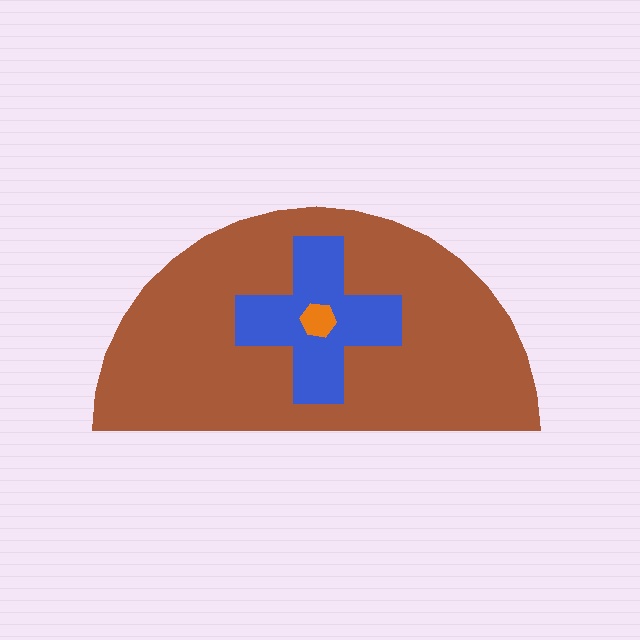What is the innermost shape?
The orange hexagon.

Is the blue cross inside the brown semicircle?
Yes.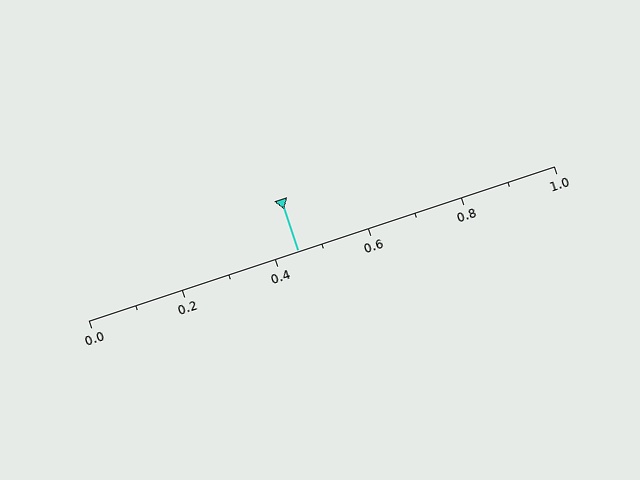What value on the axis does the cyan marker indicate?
The marker indicates approximately 0.45.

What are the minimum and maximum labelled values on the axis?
The axis runs from 0.0 to 1.0.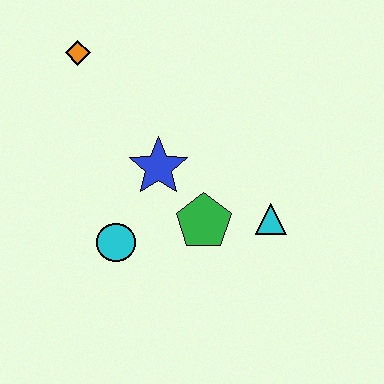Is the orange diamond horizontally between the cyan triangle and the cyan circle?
No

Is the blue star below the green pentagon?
No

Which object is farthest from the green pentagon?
The orange diamond is farthest from the green pentagon.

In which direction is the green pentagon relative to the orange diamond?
The green pentagon is below the orange diamond.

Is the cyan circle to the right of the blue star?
No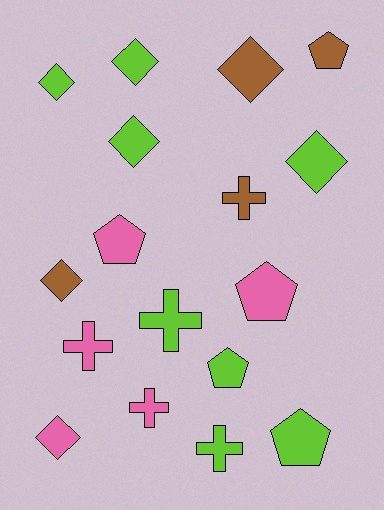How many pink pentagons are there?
There are 2 pink pentagons.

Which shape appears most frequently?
Diamond, with 7 objects.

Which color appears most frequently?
Lime, with 8 objects.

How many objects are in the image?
There are 17 objects.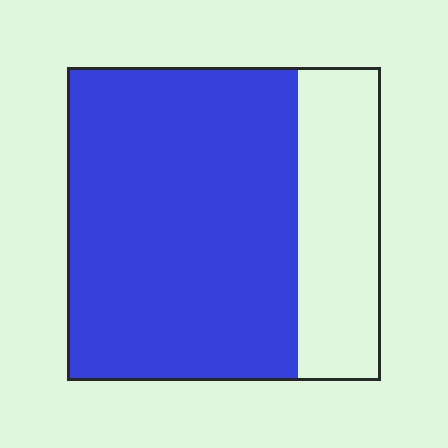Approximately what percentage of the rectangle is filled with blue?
Approximately 75%.